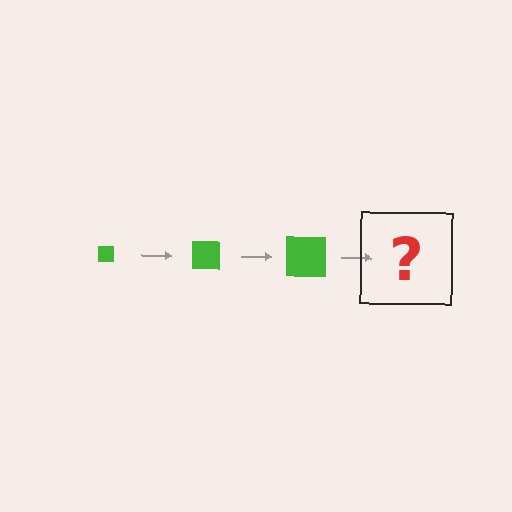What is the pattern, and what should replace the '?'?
The pattern is that the square gets progressively larger each step. The '?' should be a green square, larger than the previous one.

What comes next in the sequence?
The next element should be a green square, larger than the previous one.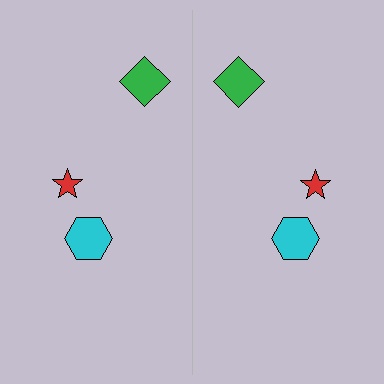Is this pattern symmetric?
Yes, this pattern has bilateral (reflection) symmetry.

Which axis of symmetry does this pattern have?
The pattern has a vertical axis of symmetry running through the center of the image.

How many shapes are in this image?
There are 6 shapes in this image.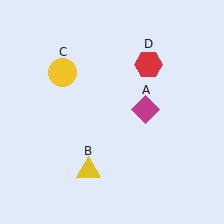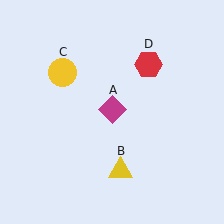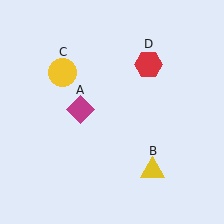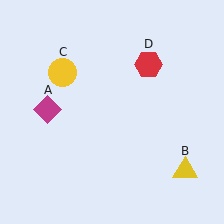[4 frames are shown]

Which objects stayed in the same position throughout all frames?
Yellow circle (object C) and red hexagon (object D) remained stationary.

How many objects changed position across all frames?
2 objects changed position: magenta diamond (object A), yellow triangle (object B).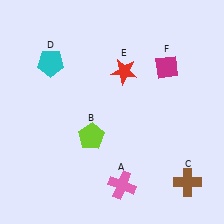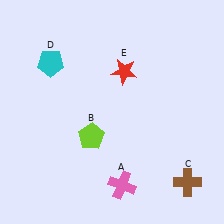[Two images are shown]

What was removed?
The magenta diamond (F) was removed in Image 2.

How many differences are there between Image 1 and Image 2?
There is 1 difference between the two images.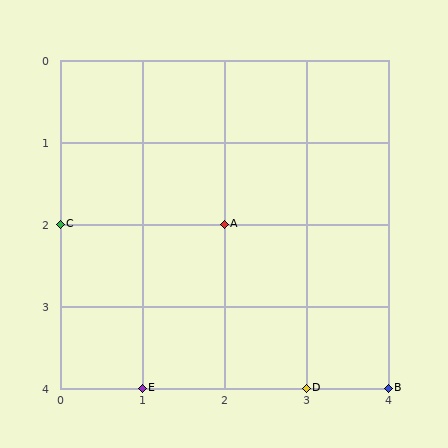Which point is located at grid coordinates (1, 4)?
Point E is at (1, 4).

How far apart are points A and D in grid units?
Points A and D are 1 column and 2 rows apart (about 2.2 grid units diagonally).